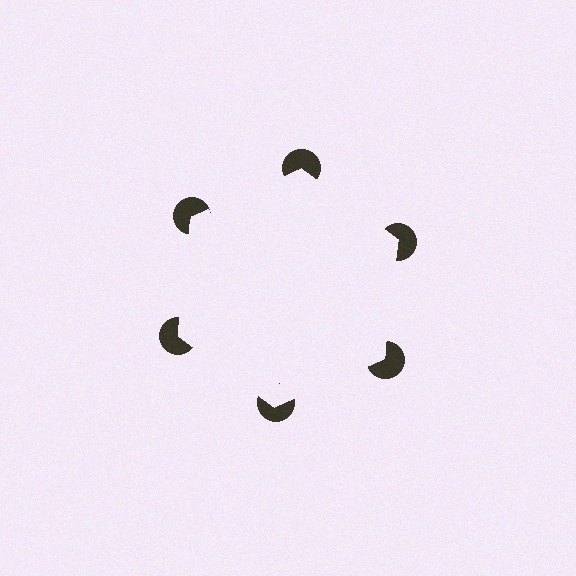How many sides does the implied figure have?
6 sides.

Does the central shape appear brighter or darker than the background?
It typically appears slightly brighter than the background, even though no actual brightness change is drawn.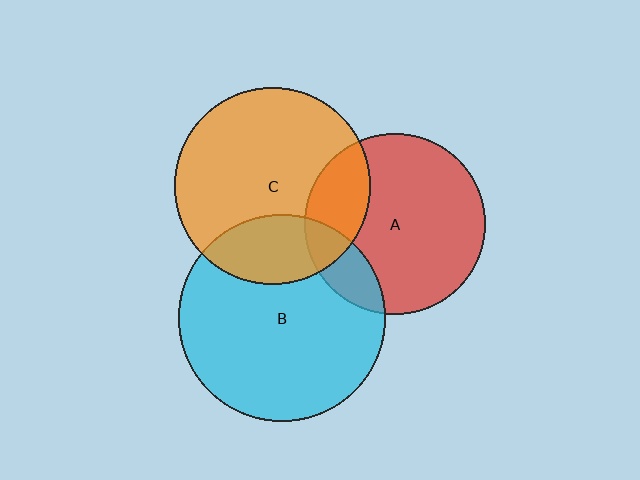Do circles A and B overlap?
Yes.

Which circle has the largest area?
Circle B (cyan).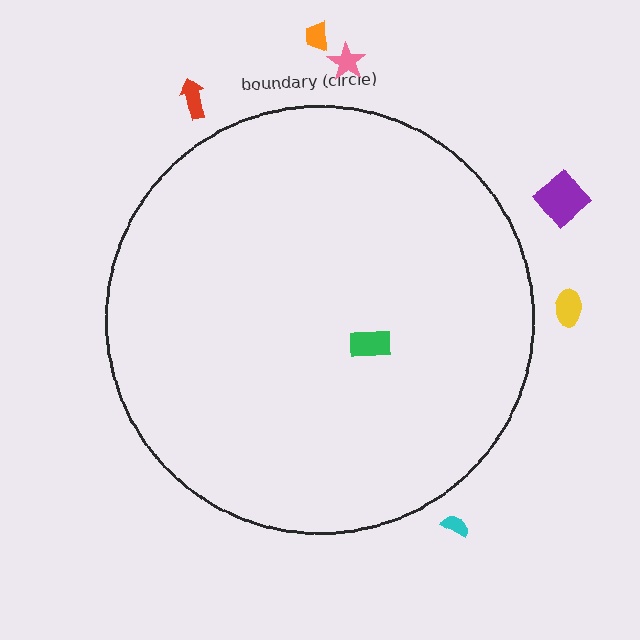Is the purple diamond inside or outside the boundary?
Outside.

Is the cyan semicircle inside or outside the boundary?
Outside.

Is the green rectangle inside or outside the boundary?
Inside.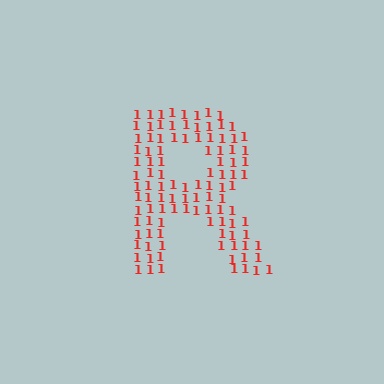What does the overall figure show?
The overall figure shows the letter R.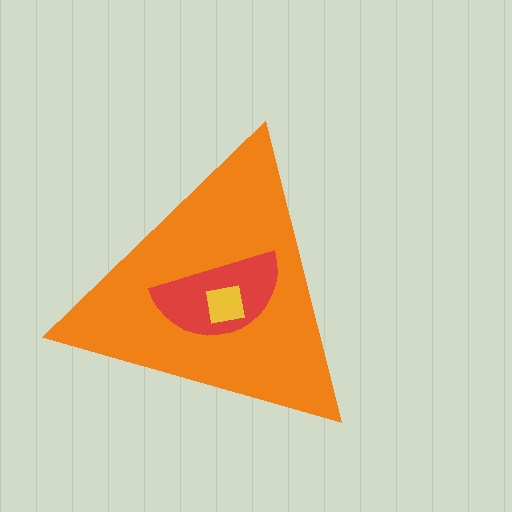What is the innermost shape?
The yellow square.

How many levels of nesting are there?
3.